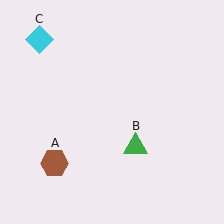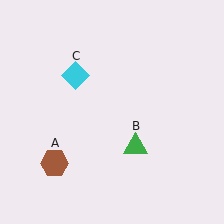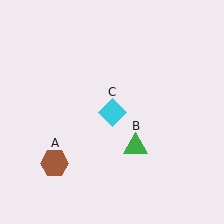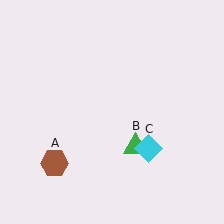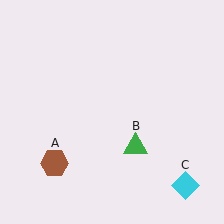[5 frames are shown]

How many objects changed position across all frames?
1 object changed position: cyan diamond (object C).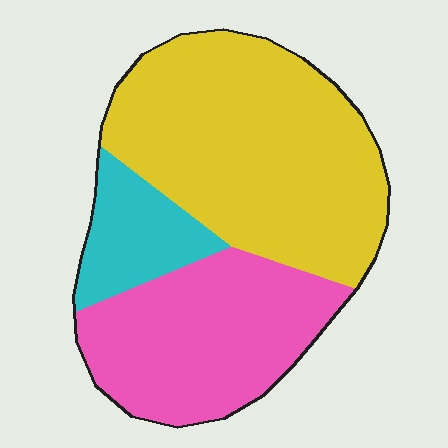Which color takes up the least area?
Cyan, at roughly 15%.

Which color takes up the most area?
Yellow, at roughly 55%.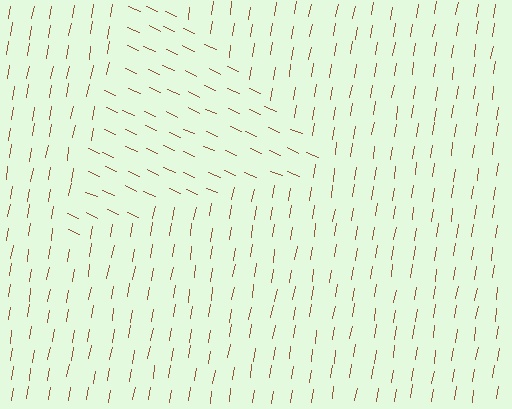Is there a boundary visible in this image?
Yes, there is a texture boundary formed by a change in line orientation.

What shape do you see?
I see a triangle.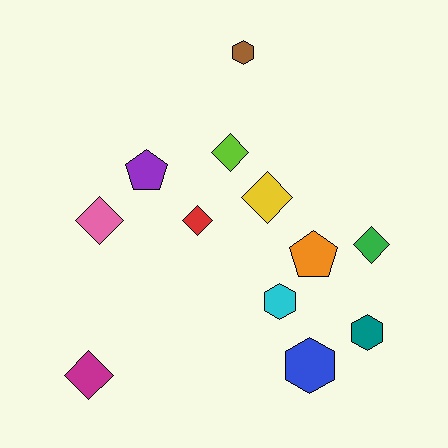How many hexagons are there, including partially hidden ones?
There are 4 hexagons.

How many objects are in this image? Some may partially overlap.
There are 12 objects.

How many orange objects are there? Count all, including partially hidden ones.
There is 1 orange object.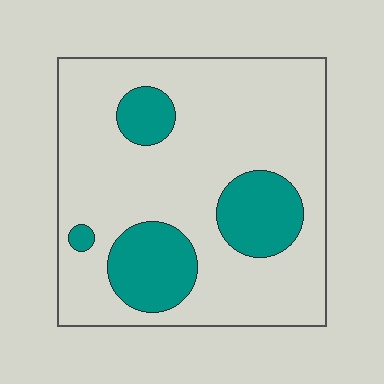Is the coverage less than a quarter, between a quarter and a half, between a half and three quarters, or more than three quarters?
Less than a quarter.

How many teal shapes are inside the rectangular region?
4.